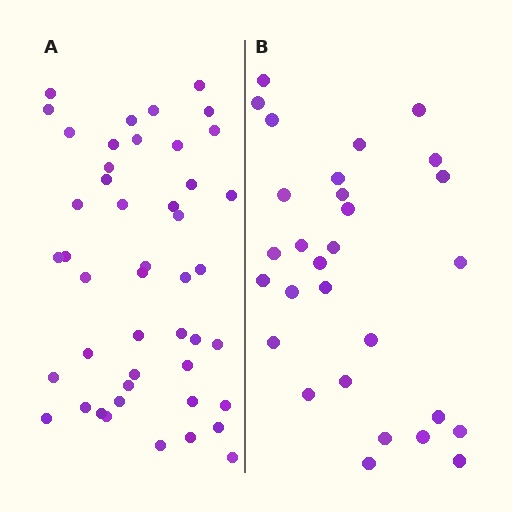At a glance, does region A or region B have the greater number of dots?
Region A (the left region) has more dots.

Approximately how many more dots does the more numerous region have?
Region A has approximately 15 more dots than region B.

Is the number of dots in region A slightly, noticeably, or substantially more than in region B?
Region A has substantially more. The ratio is roughly 1.6 to 1.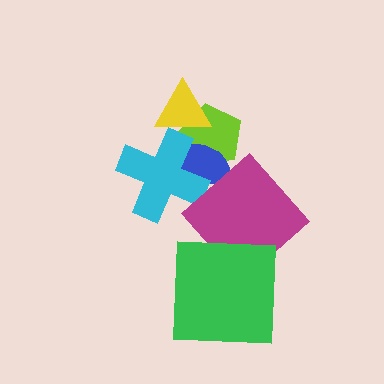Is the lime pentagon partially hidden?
Yes, it is partially covered by another shape.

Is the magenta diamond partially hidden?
Yes, it is partially covered by another shape.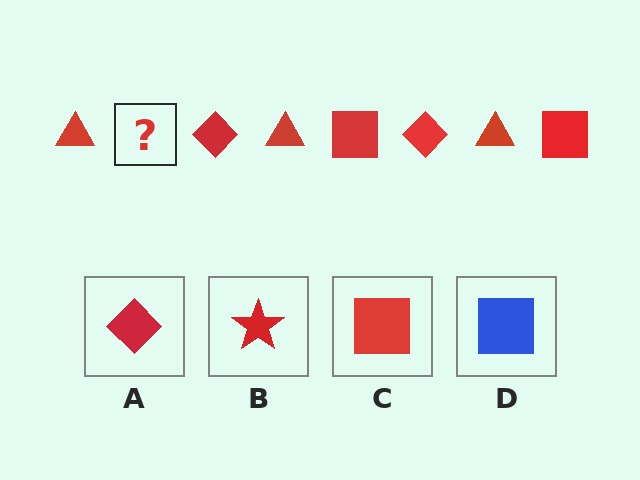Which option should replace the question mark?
Option C.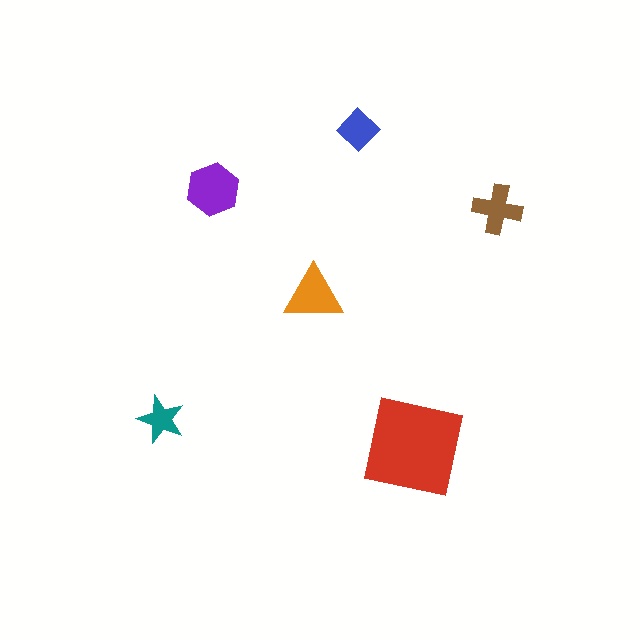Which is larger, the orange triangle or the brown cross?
The orange triangle.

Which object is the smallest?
The teal star.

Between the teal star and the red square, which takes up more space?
The red square.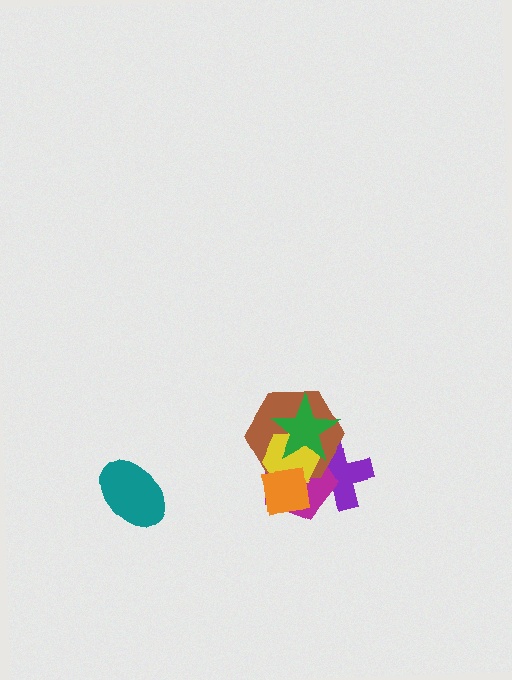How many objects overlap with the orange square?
4 objects overlap with the orange square.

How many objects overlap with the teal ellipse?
0 objects overlap with the teal ellipse.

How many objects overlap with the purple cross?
5 objects overlap with the purple cross.